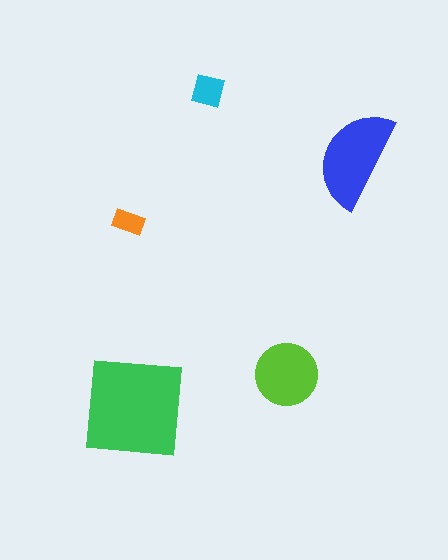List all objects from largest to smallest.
The green square, the blue semicircle, the lime circle, the cyan square, the orange rectangle.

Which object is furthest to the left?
The orange rectangle is leftmost.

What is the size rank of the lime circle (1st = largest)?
3rd.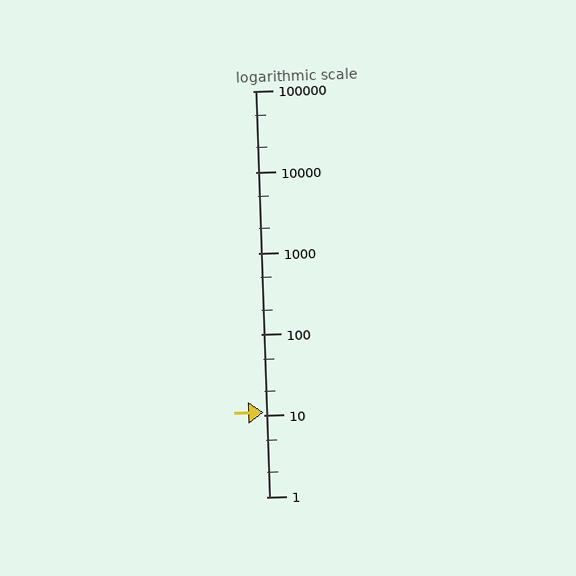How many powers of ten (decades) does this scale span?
The scale spans 5 decades, from 1 to 100000.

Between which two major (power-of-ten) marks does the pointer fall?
The pointer is between 10 and 100.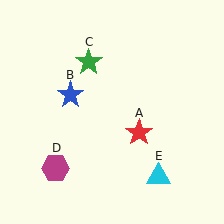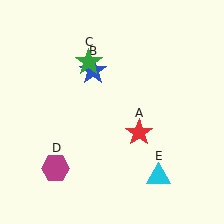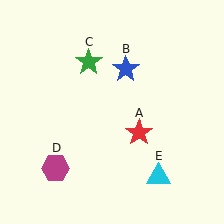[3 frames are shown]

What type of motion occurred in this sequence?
The blue star (object B) rotated clockwise around the center of the scene.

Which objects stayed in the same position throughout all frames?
Red star (object A) and green star (object C) and magenta hexagon (object D) and cyan triangle (object E) remained stationary.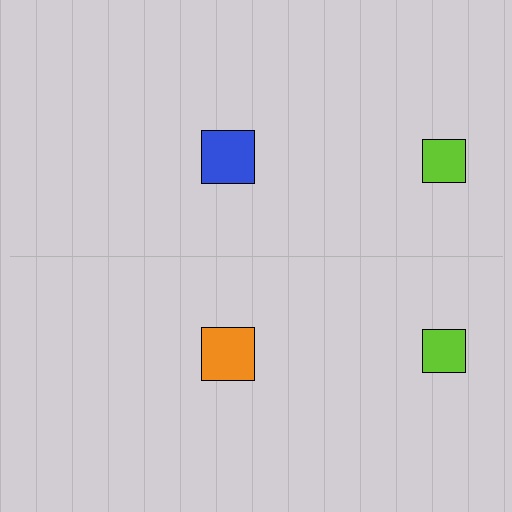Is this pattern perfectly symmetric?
No, the pattern is not perfectly symmetric. The orange square on the bottom side breaks the symmetry — its mirror counterpart is blue.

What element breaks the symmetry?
The orange square on the bottom side breaks the symmetry — its mirror counterpart is blue.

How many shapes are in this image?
There are 4 shapes in this image.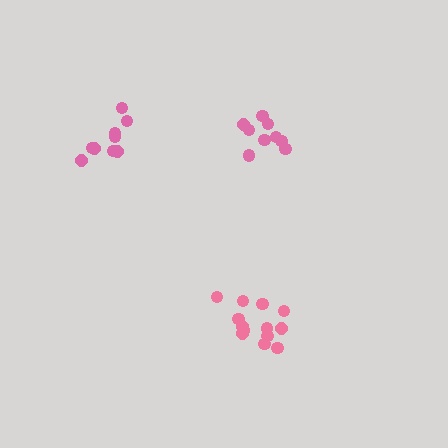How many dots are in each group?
Group 1: 9 dots, Group 2: 13 dots, Group 3: 9 dots (31 total).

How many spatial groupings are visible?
There are 3 spatial groupings.